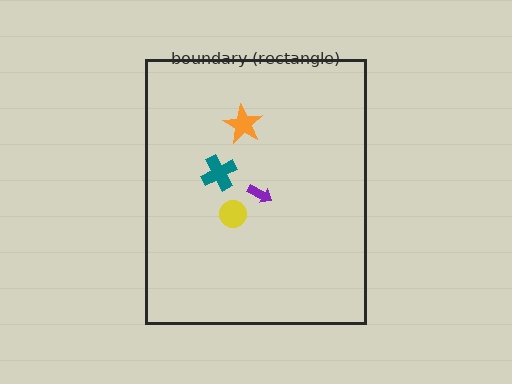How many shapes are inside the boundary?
4 inside, 0 outside.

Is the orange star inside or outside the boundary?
Inside.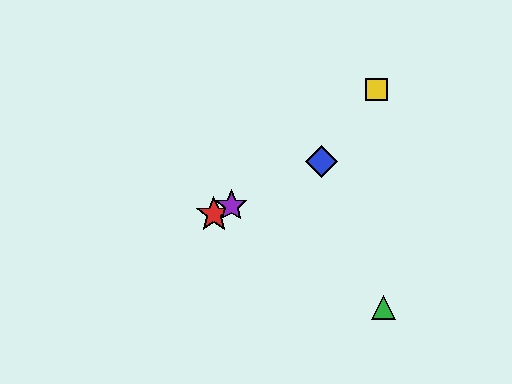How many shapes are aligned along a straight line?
3 shapes (the red star, the blue diamond, the purple star) are aligned along a straight line.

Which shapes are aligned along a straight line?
The red star, the blue diamond, the purple star are aligned along a straight line.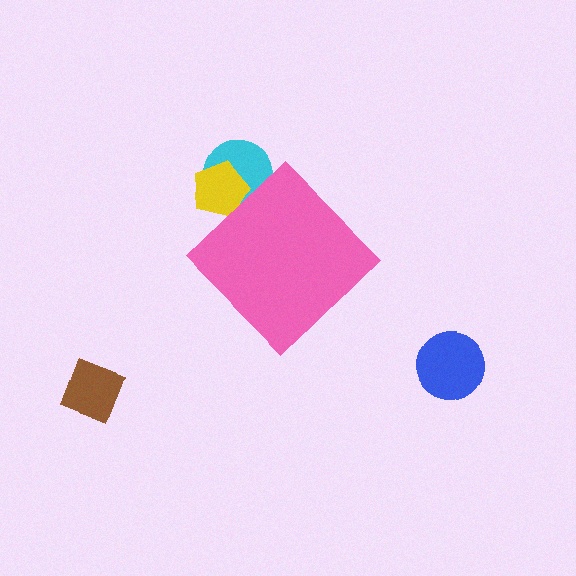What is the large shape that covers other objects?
A pink diamond.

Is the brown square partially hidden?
No, the brown square is fully visible.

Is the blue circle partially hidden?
No, the blue circle is fully visible.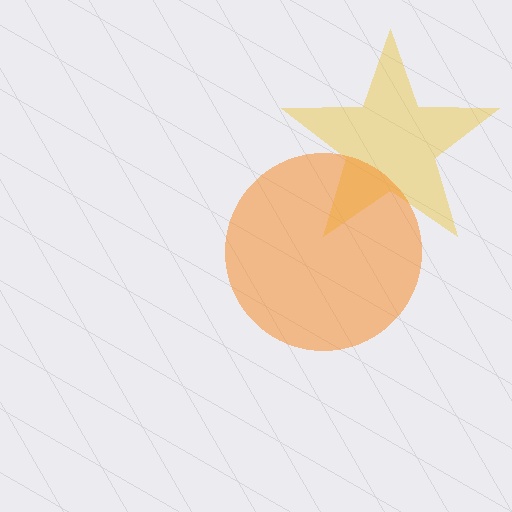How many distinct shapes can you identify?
There are 2 distinct shapes: a yellow star, an orange circle.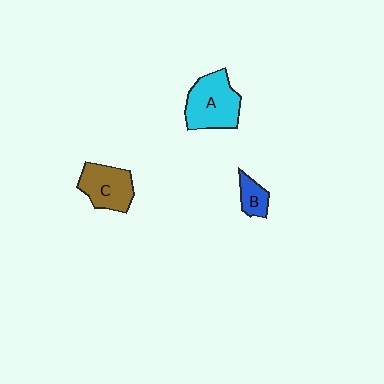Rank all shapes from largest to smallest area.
From largest to smallest: A (cyan), C (brown), B (blue).